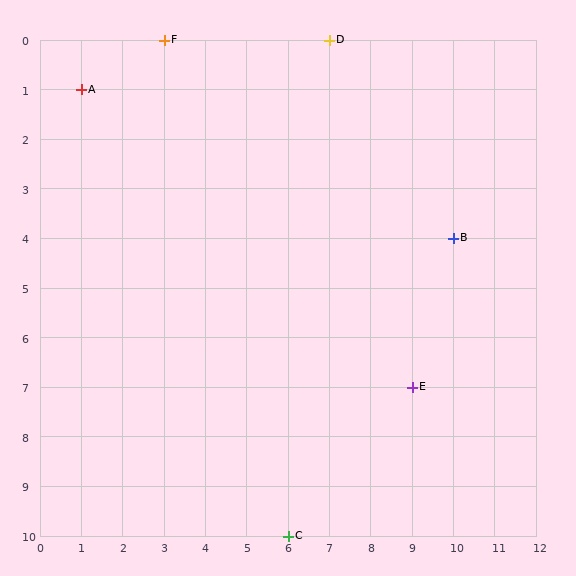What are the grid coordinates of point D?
Point D is at grid coordinates (7, 0).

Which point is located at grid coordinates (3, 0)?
Point F is at (3, 0).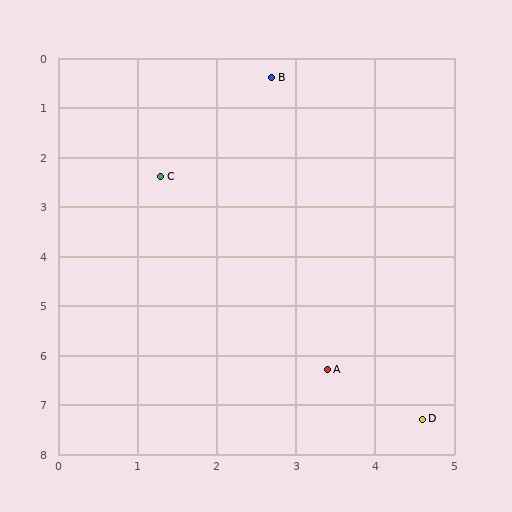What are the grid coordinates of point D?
Point D is at approximately (4.6, 7.3).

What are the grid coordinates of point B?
Point B is at approximately (2.7, 0.4).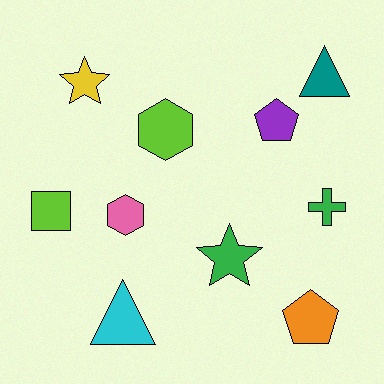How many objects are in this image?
There are 10 objects.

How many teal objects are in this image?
There is 1 teal object.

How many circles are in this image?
There are no circles.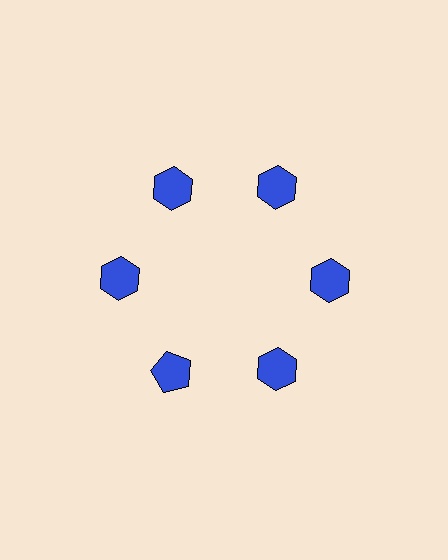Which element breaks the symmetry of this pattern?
The blue pentagon at roughly the 7 o'clock position breaks the symmetry. All other shapes are blue hexagons.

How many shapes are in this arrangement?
There are 6 shapes arranged in a ring pattern.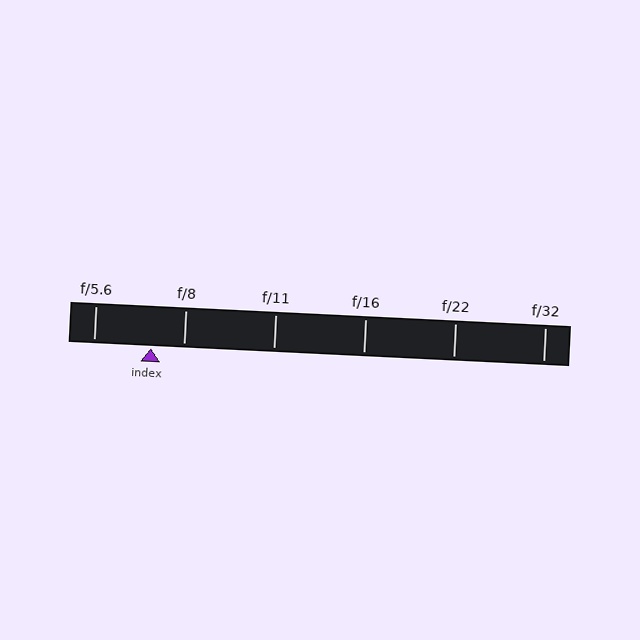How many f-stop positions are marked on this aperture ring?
There are 6 f-stop positions marked.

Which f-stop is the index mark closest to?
The index mark is closest to f/8.